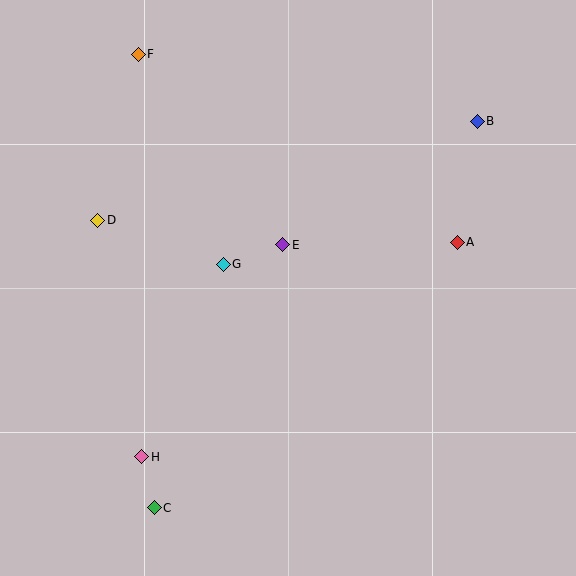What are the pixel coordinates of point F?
Point F is at (138, 54).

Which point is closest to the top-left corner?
Point F is closest to the top-left corner.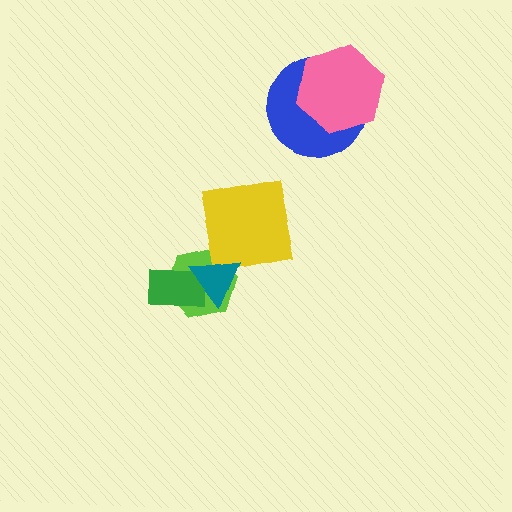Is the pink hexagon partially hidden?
No, no other shape covers it.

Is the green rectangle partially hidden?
Yes, it is partially covered by another shape.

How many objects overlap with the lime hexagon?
2 objects overlap with the lime hexagon.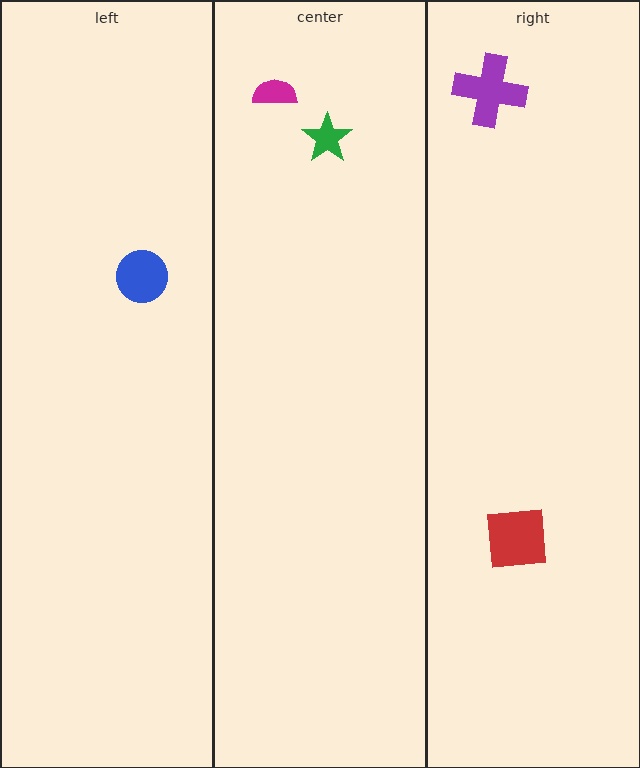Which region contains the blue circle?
The left region.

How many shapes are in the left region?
1.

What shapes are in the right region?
The red square, the purple cross.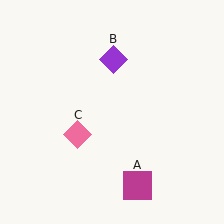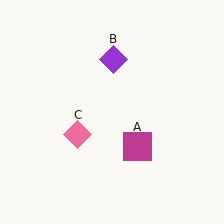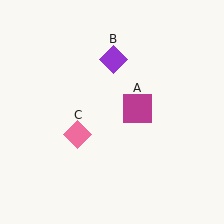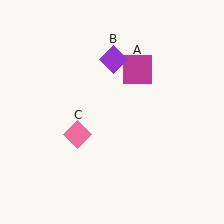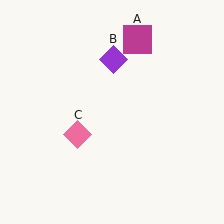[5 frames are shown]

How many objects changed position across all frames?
1 object changed position: magenta square (object A).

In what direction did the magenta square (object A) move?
The magenta square (object A) moved up.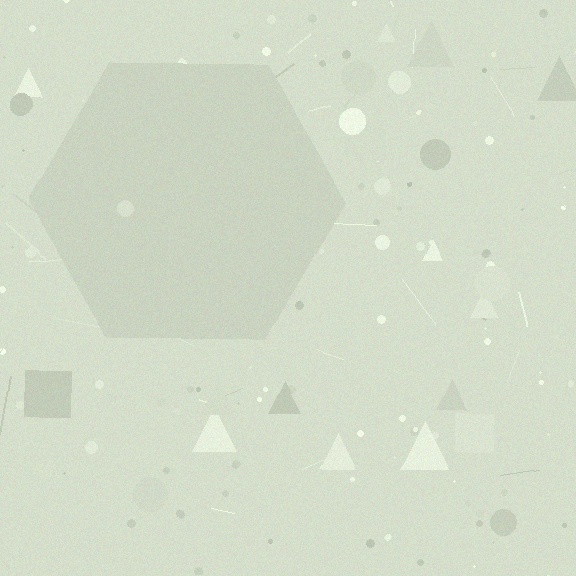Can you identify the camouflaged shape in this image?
The camouflaged shape is a hexagon.